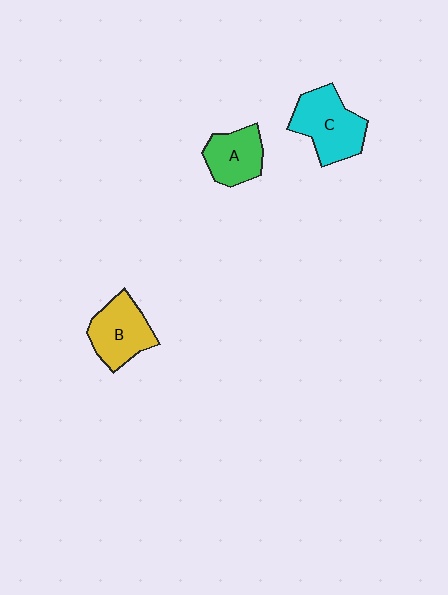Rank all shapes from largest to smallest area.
From largest to smallest: C (cyan), B (yellow), A (green).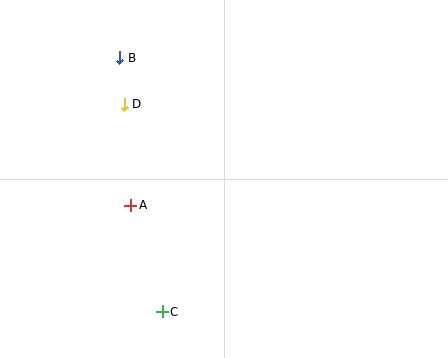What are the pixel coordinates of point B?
Point B is at (120, 58).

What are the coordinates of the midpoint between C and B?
The midpoint between C and B is at (141, 185).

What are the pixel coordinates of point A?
Point A is at (131, 205).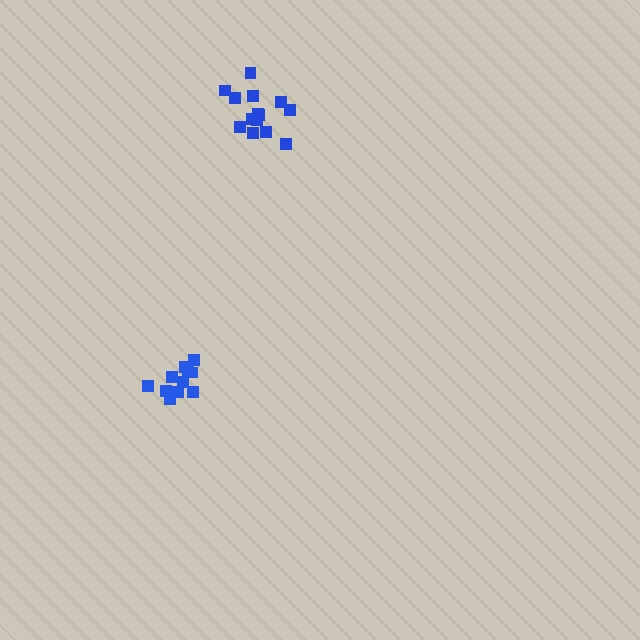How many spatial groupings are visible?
There are 2 spatial groupings.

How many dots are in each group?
Group 1: 11 dots, Group 2: 14 dots (25 total).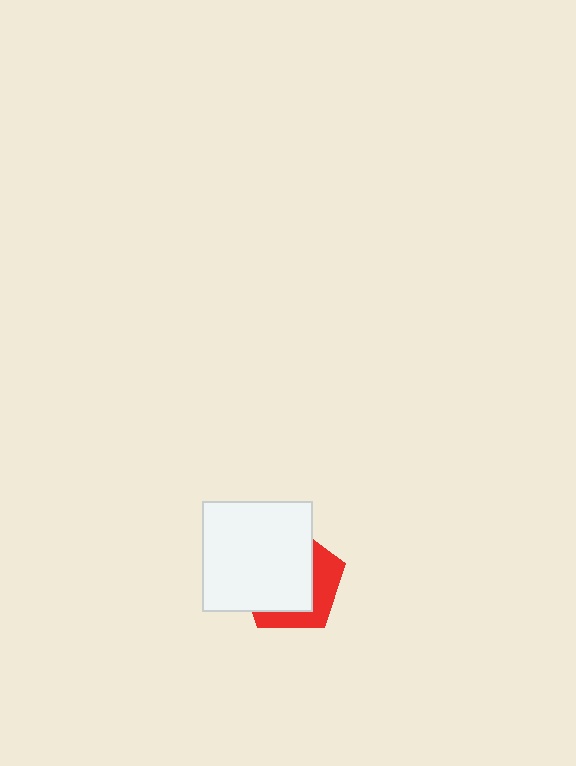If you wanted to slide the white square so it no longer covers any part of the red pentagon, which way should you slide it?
Slide it toward the upper-left — that is the most direct way to separate the two shapes.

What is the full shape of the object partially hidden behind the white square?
The partially hidden object is a red pentagon.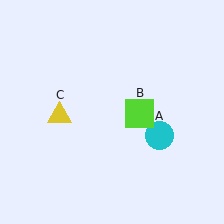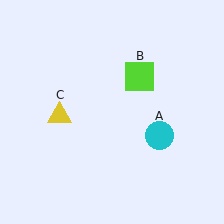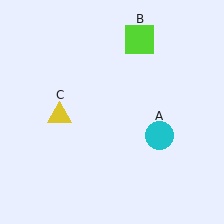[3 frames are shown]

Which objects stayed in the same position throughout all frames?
Cyan circle (object A) and yellow triangle (object C) remained stationary.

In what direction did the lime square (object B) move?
The lime square (object B) moved up.